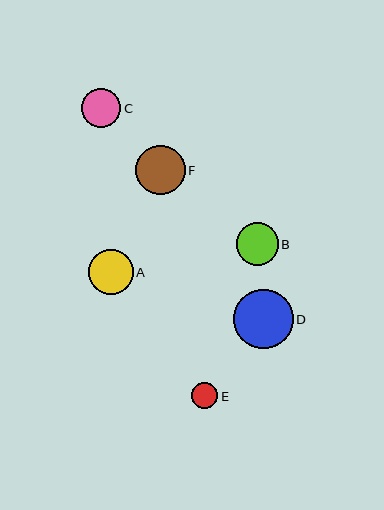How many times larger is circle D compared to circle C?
Circle D is approximately 1.5 times the size of circle C.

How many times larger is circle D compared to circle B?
Circle D is approximately 1.4 times the size of circle B.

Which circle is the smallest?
Circle E is the smallest with a size of approximately 26 pixels.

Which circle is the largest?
Circle D is the largest with a size of approximately 60 pixels.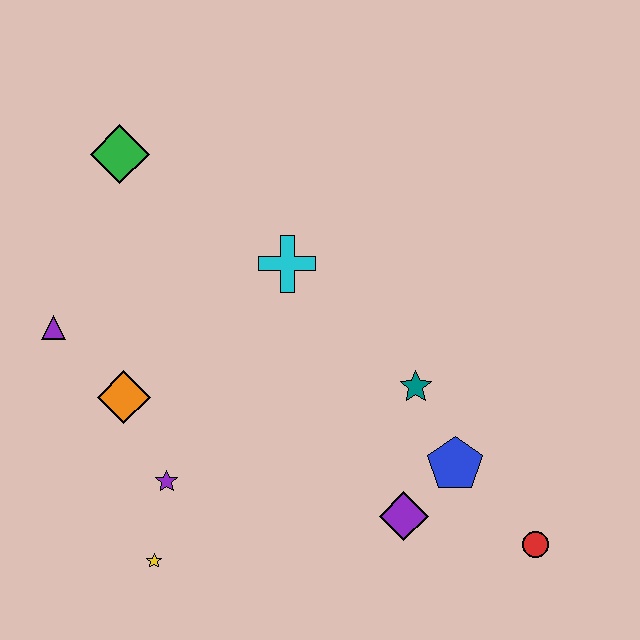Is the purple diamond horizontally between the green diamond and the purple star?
No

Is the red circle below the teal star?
Yes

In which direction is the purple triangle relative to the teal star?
The purple triangle is to the left of the teal star.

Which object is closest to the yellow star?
The purple star is closest to the yellow star.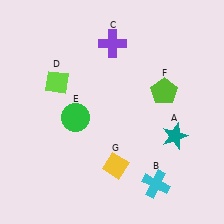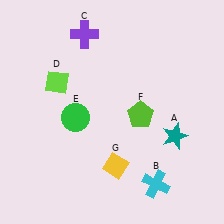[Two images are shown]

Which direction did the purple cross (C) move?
The purple cross (C) moved left.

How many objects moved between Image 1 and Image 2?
2 objects moved between the two images.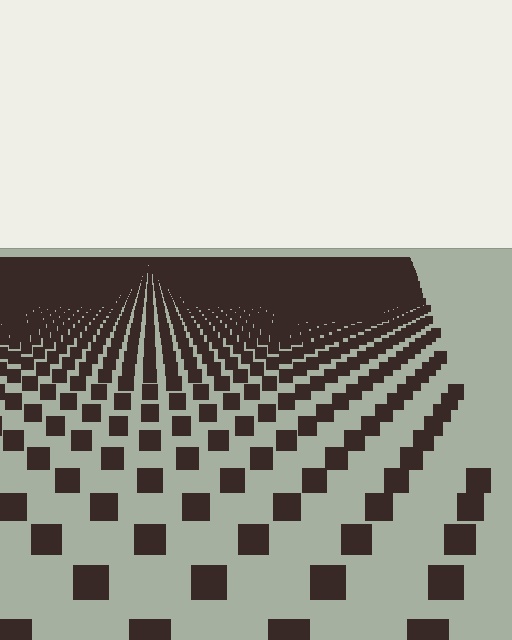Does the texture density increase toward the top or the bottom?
Density increases toward the top.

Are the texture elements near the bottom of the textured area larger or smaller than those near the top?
Larger. Near the bottom, elements are closer to the viewer and appear at a bigger on-screen size.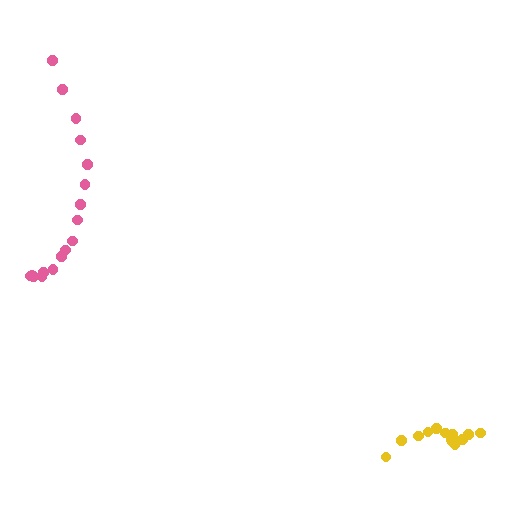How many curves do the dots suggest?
There are 2 distinct paths.